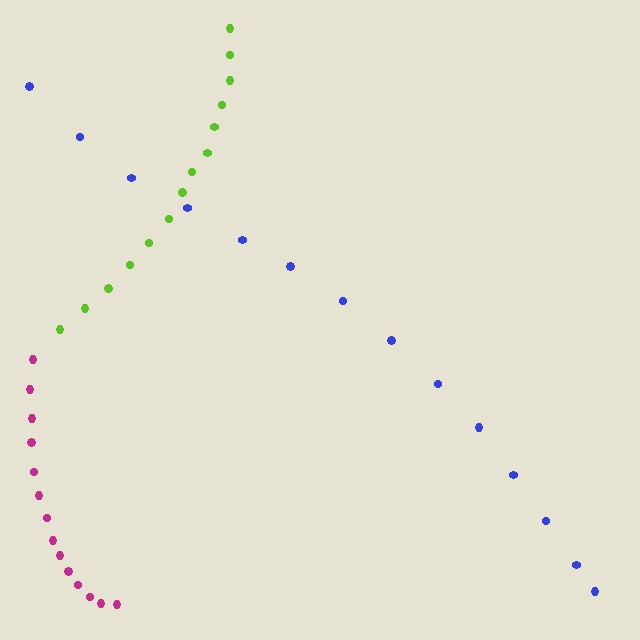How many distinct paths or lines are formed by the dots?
There are 3 distinct paths.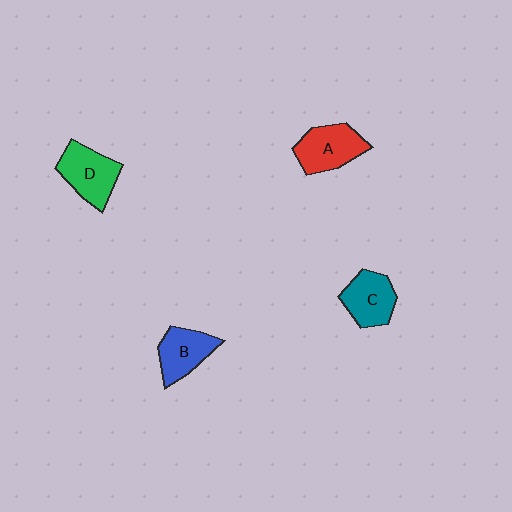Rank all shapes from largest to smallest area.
From largest to smallest: D (green), A (red), C (teal), B (blue).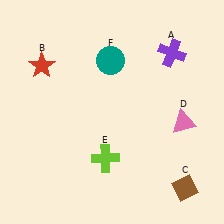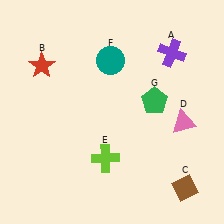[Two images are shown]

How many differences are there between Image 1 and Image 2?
There is 1 difference between the two images.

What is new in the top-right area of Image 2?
A green pentagon (G) was added in the top-right area of Image 2.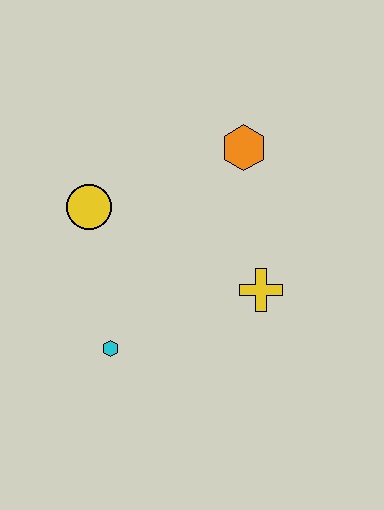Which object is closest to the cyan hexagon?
The yellow circle is closest to the cyan hexagon.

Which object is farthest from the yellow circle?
The yellow cross is farthest from the yellow circle.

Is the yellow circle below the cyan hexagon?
No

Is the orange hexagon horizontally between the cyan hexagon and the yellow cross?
Yes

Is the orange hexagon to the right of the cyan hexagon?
Yes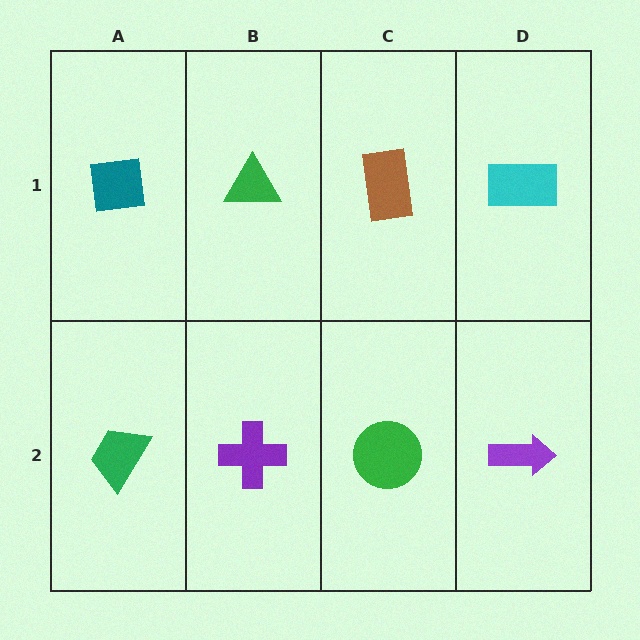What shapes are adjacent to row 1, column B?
A purple cross (row 2, column B), a teal square (row 1, column A), a brown rectangle (row 1, column C).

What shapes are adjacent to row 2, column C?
A brown rectangle (row 1, column C), a purple cross (row 2, column B), a purple arrow (row 2, column D).